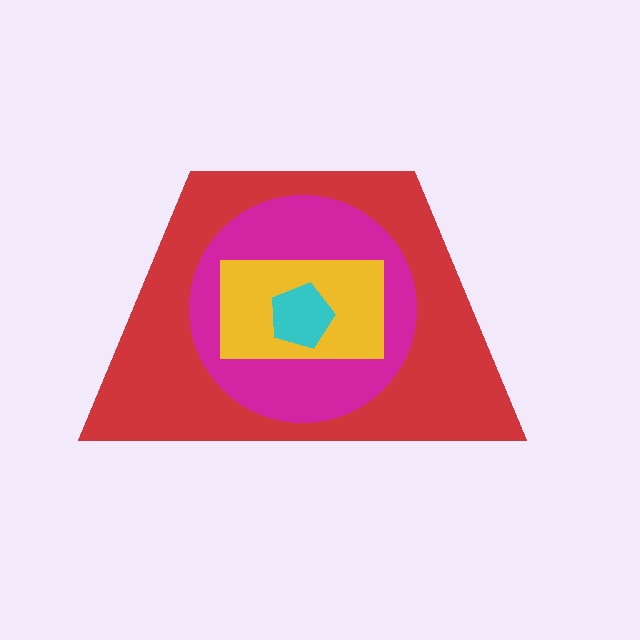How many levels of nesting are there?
4.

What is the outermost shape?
The red trapezoid.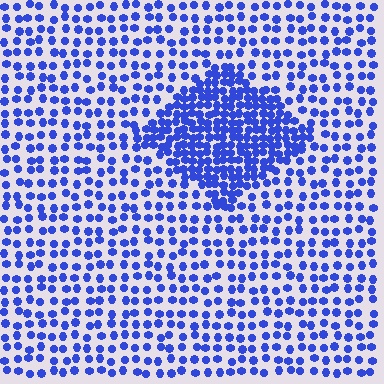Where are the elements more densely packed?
The elements are more densely packed inside the diamond boundary.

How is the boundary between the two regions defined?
The boundary is defined by a change in element density (approximately 2.3x ratio). All elements are the same color, size, and shape.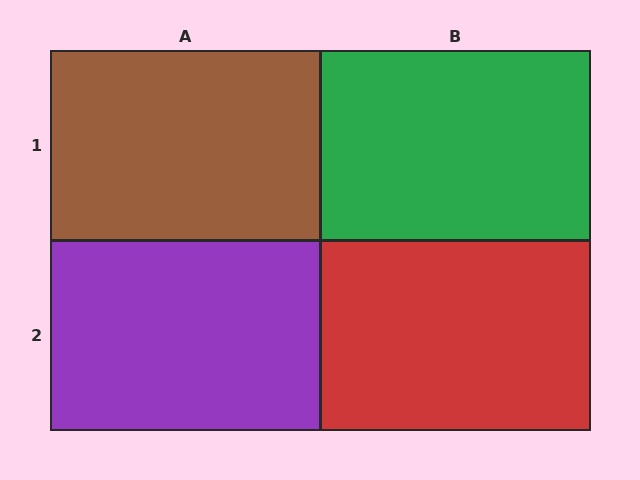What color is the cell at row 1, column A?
Brown.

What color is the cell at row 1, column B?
Green.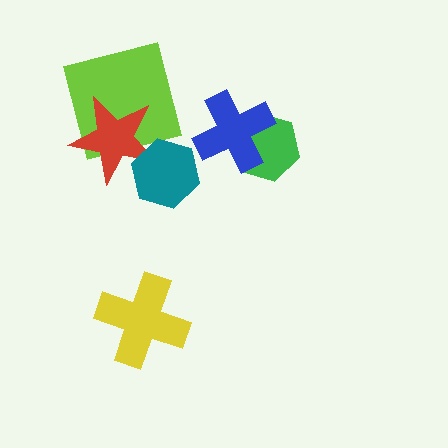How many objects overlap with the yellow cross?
0 objects overlap with the yellow cross.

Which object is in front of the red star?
The teal hexagon is in front of the red star.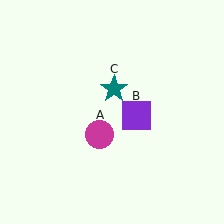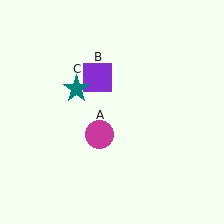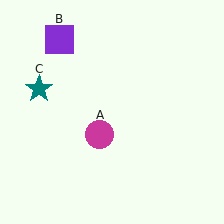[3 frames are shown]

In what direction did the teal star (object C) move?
The teal star (object C) moved left.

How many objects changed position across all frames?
2 objects changed position: purple square (object B), teal star (object C).